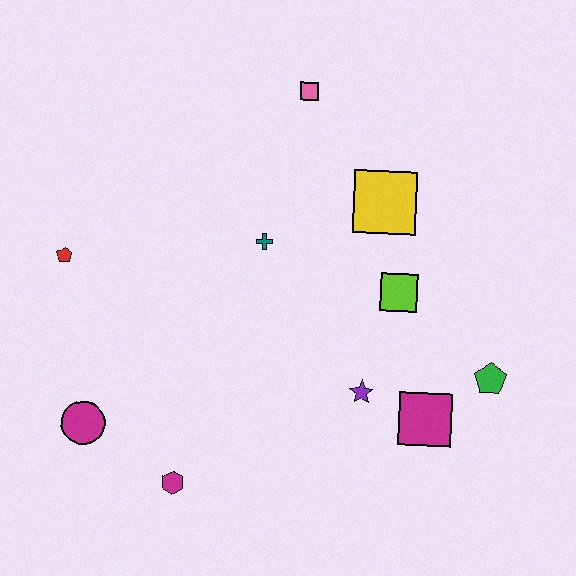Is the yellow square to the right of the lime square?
No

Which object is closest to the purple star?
The magenta square is closest to the purple star.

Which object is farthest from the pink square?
The magenta hexagon is farthest from the pink square.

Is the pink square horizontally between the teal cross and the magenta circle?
No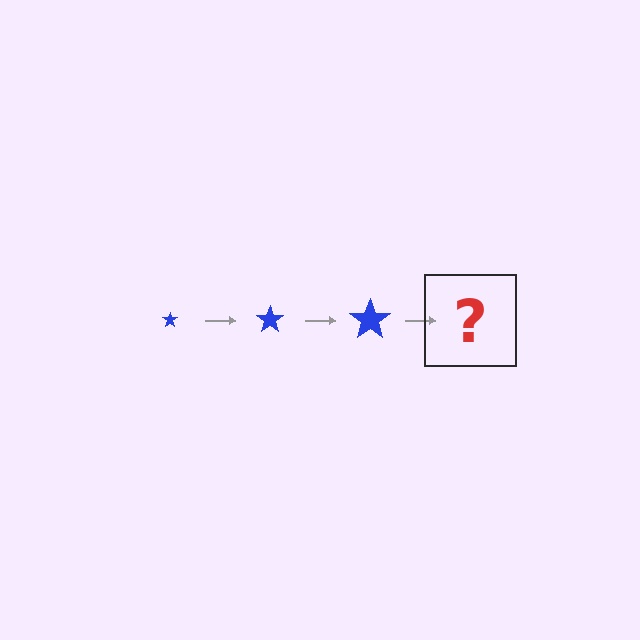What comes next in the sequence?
The next element should be a blue star, larger than the previous one.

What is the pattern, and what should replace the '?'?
The pattern is that the star gets progressively larger each step. The '?' should be a blue star, larger than the previous one.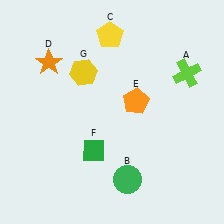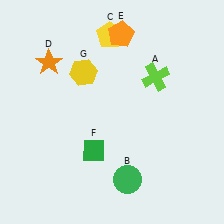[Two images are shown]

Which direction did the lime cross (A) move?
The lime cross (A) moved left.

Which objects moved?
The objects that moved are: the lime cross (A), the orange pentagon (E).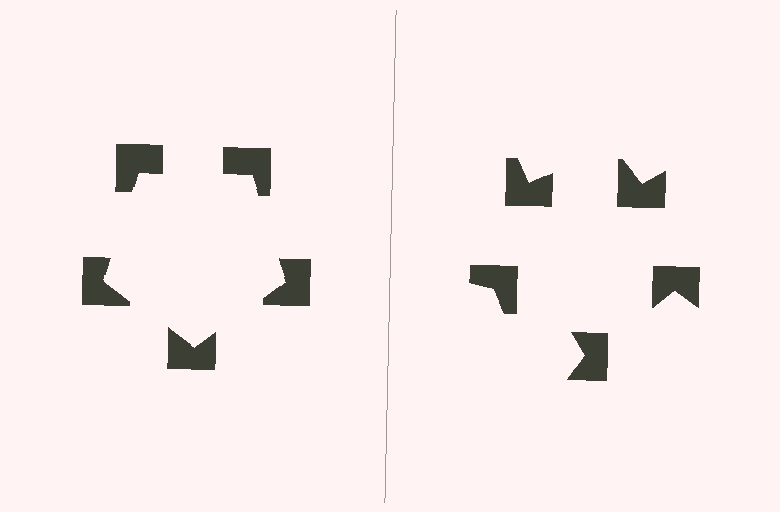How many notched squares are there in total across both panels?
10 — 5 on each side.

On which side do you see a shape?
An illusory pentagon appears on the left side. On the right side the wedge cuts are rotated, so no coherent shape forms.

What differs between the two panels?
The notched squares are positioned identically on both sides; only the wedge orientations differ. On the left they align to a pentagon; on the right they are misaligned.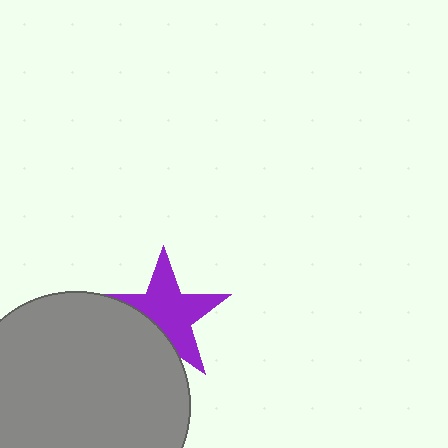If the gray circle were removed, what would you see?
You would see the complete purple star.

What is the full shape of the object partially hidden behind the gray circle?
The partially hidden object is a purple star.